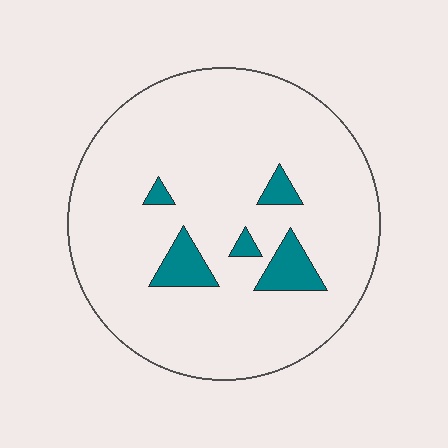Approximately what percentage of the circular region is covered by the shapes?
Approximately 10%.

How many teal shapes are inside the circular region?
5.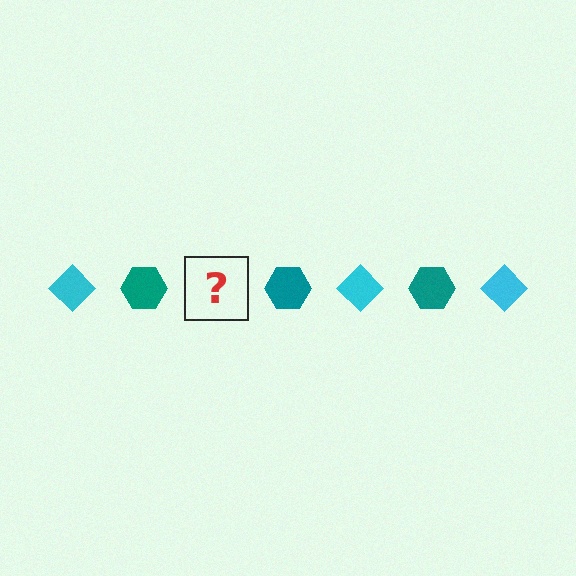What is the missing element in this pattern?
The missing element is a cyan diamond.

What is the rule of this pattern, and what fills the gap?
The rule is that the pattern alternates between cyan diamond and teal hexagon. The gap should be filled with a cyan diamond.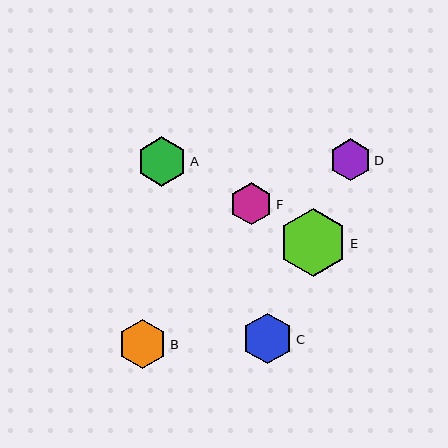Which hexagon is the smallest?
Hexagon D is the smallest with a size of approximately 42 pixels.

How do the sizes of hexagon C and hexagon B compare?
Hexagon C and hexagon B are approximately the same size.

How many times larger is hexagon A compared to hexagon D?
Hexagon A is approximately 1.2 times the size of hexagon D.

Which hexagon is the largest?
Hexagon E is the largest with a size of approximately 68 pixels.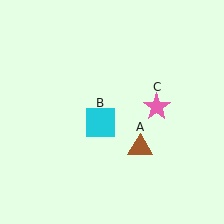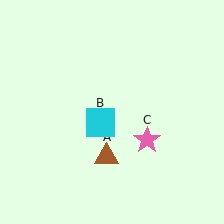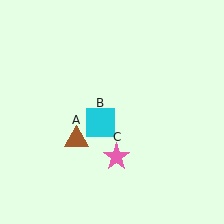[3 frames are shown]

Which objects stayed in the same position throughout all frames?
Cyan square (object B) remained stationary.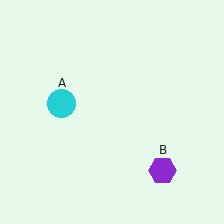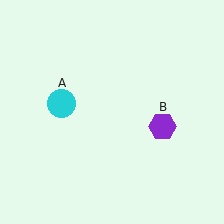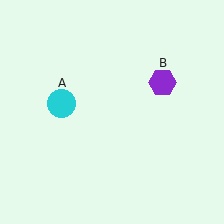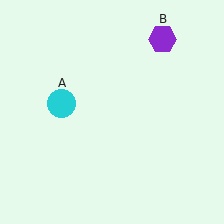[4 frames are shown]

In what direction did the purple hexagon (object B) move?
The purple hexagon (object B) moved up.